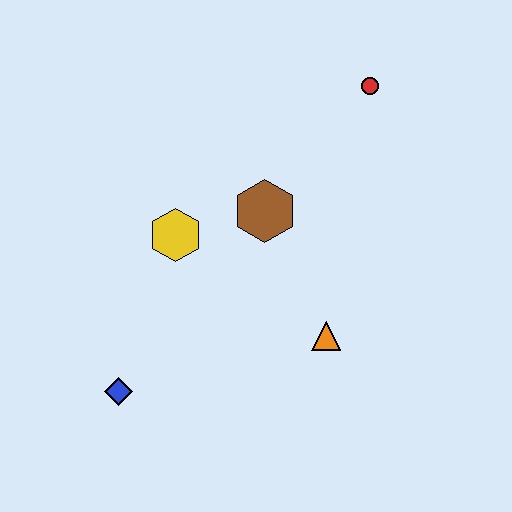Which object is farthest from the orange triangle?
The red circle is farthest from the orange triangle.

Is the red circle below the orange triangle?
No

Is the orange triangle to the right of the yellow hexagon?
Yes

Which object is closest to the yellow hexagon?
The brown hexagon is closest to the yellow hexagon.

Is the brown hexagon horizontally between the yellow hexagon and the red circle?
Yes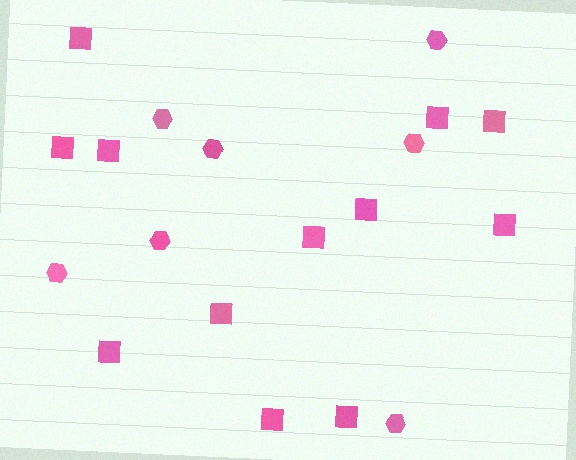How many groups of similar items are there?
There are 2 groups: one group of hexagons (7) and one group of squares (12).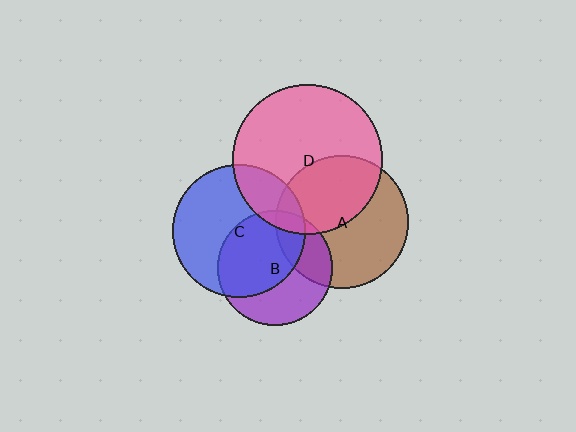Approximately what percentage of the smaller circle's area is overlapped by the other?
Approximately 20%.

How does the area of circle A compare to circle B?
Approximately 1.3 times.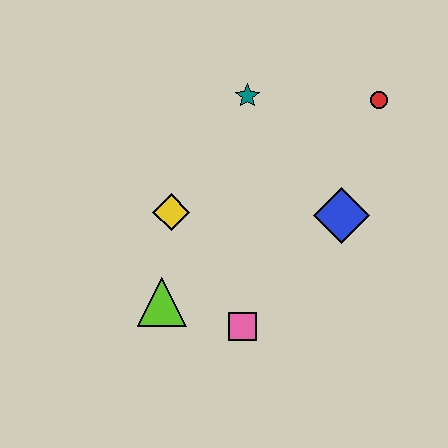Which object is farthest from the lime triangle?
The red circle is farthest from the lime triangle.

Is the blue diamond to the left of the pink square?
No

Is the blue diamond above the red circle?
No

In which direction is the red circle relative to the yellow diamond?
The red circle is to the right of the yellow diamond.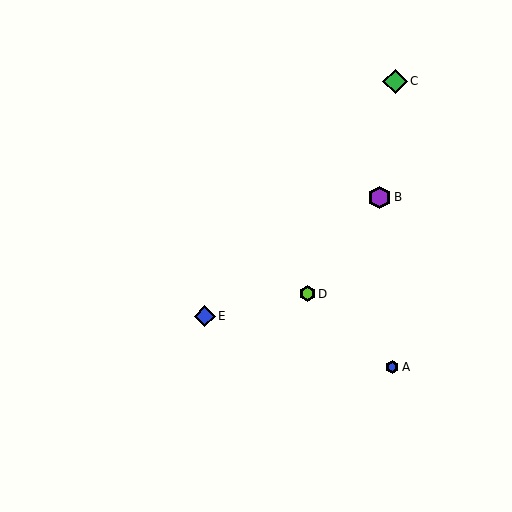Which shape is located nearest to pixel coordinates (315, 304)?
The lime hexagon (labeled D) at (307, 294) is nearest to that location.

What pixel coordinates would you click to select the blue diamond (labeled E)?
Click at (205, 316) to select the blue diamond E.